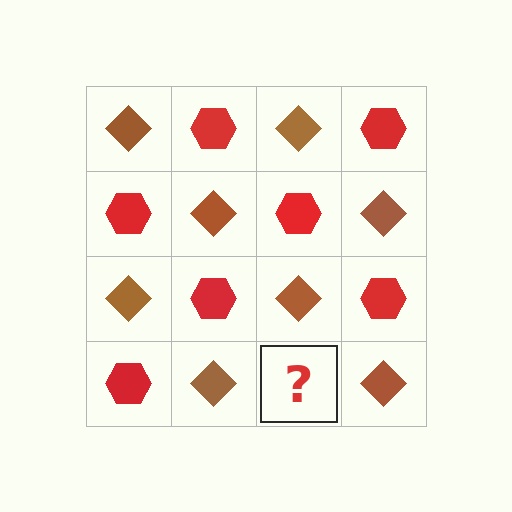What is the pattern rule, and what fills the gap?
The rule is that it alternates brown diamond and red hexagon in a checkerboard pattern. The gap should be filled with a red hexagon.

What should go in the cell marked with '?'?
The missing cell should contain a red hexagon.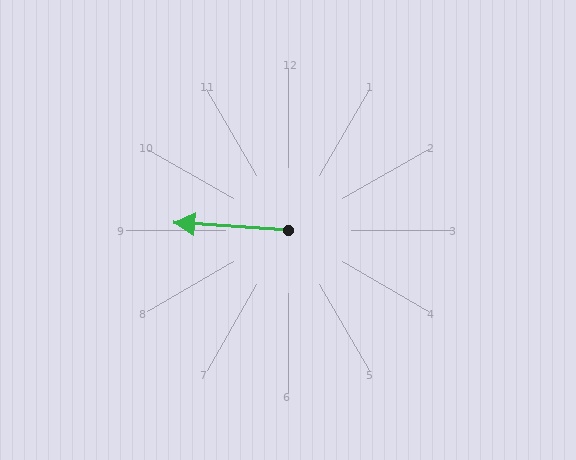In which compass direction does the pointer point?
West.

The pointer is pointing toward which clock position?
Roughly 9 o'clock.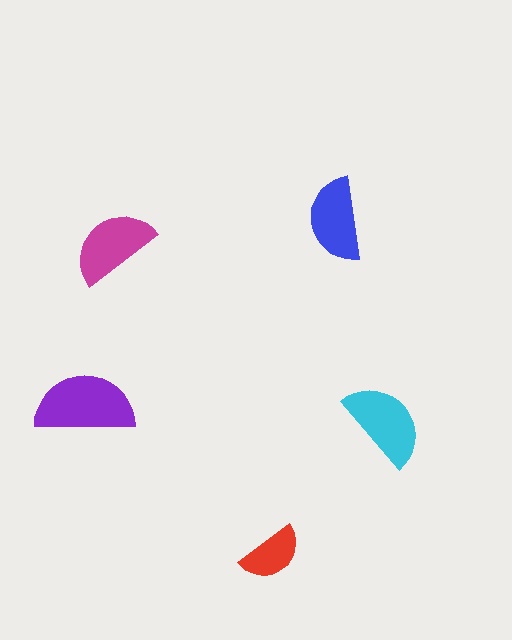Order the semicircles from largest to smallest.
the purple one, the cyan one, the magenta one, the blue one, the red one.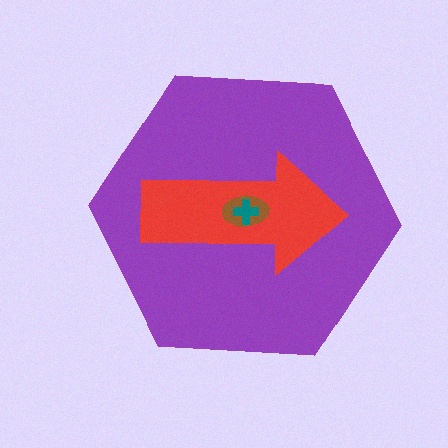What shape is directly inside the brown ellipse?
The teal cross.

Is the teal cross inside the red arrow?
Yes.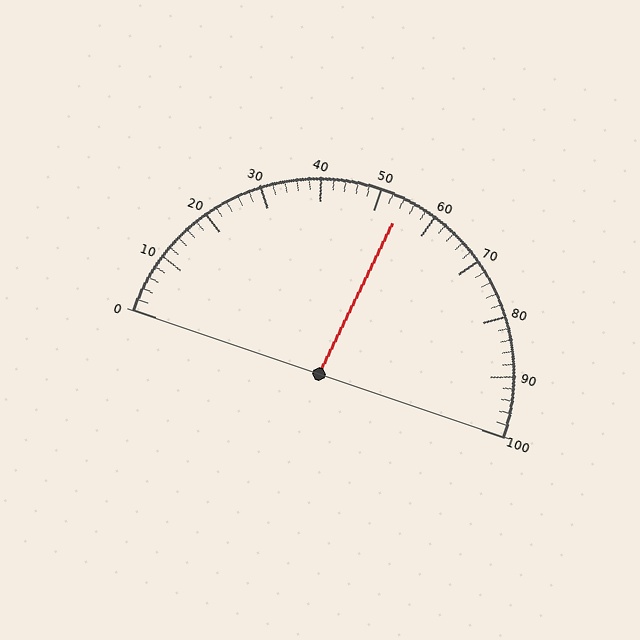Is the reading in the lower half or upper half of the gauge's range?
The reading is in the upper half of the range (0 to 100).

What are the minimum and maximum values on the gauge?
The gauge ranges from 0 to 100.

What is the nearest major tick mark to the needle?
The nearest major tick mark is 50.